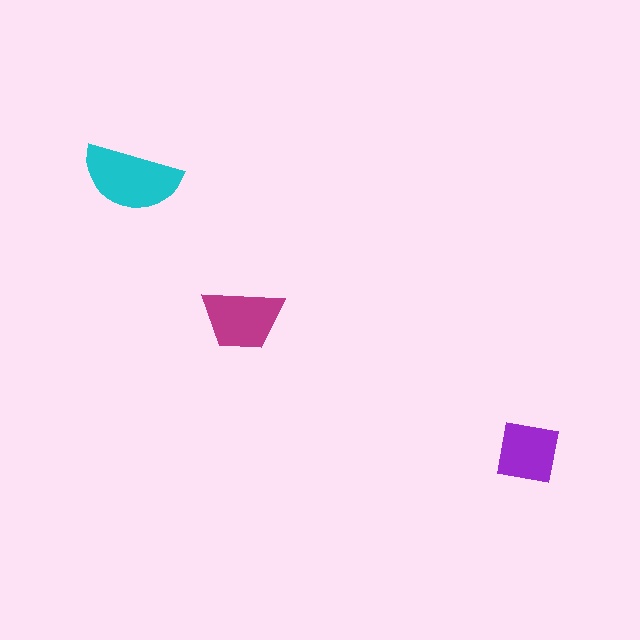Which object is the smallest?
The purple square.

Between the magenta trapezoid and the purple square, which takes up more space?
The magenta trapezoid.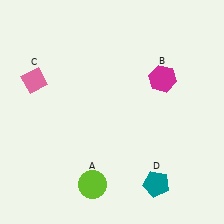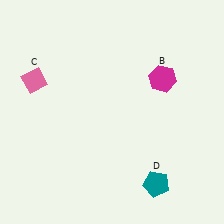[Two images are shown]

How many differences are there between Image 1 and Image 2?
There is 1 difference between the two images.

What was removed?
The lime circle (A) was removed in Image 2.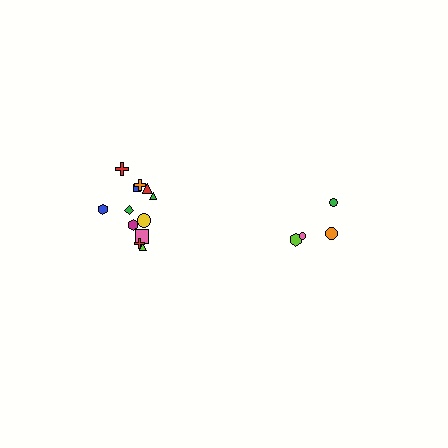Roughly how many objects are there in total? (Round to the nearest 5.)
Roughly 15 objects in total.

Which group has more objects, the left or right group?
The left group.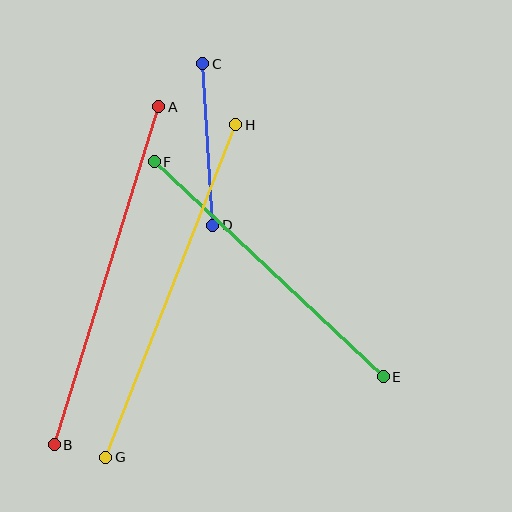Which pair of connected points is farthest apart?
Points G and H are farthest apart.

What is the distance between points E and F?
The distance is approximately 314 pixels.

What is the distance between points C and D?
The distance is approximately 162 pixels.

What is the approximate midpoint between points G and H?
The midpoint is at approximately (171, 291) pixels.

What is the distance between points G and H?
The distance is approximately 357 pixels.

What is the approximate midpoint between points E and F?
The midpoint is at approximately (269, 269) pixels.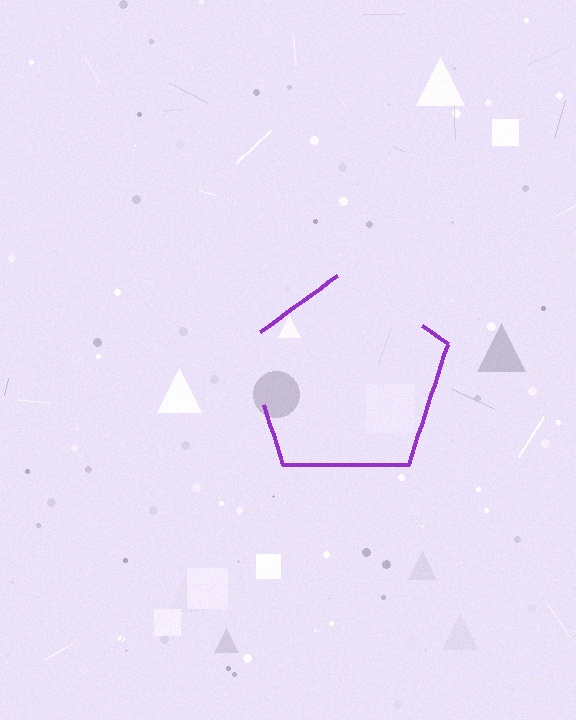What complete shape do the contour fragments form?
The contour fragments form a pentagon.